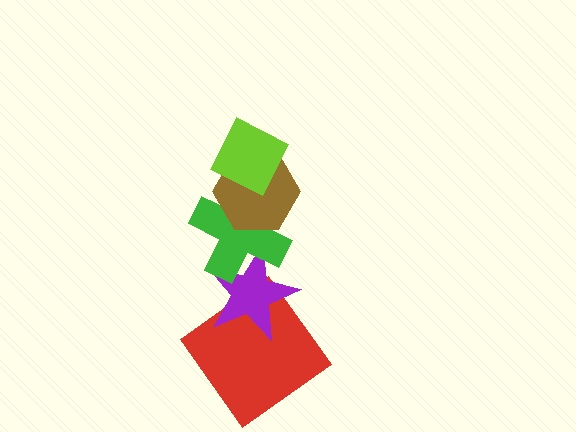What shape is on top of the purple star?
The green cross is on top of the purple star.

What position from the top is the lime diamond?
The lime diamond is 1st from the top.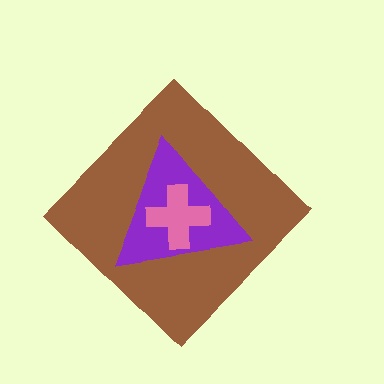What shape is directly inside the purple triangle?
The pink cross.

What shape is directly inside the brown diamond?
The purple triangle.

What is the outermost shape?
The brown diamond.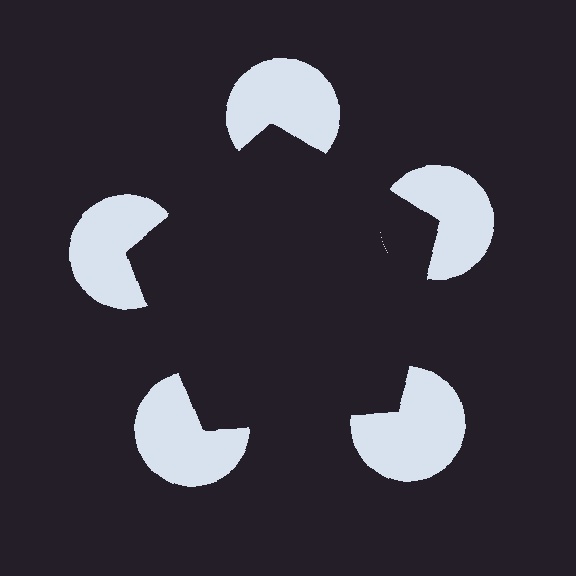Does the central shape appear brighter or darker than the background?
It typically appears slightly darker than the background, even though no actual brightness change is drawn.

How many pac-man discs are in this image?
There are 5 — one at each vertex of the illusory pentagon.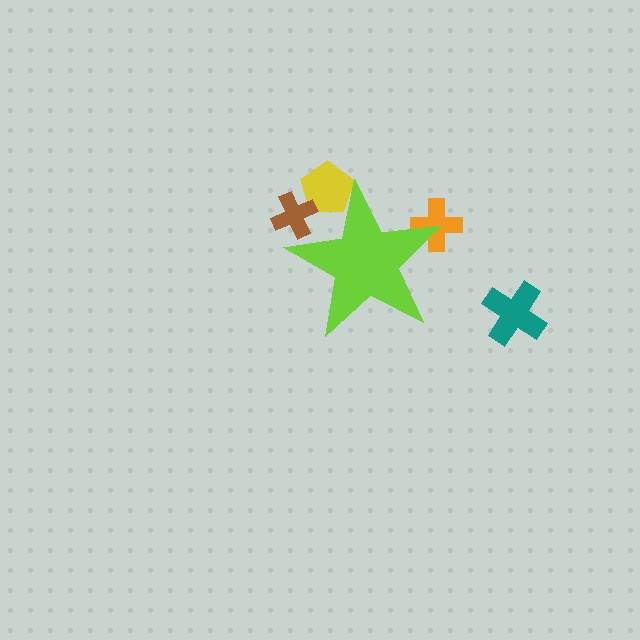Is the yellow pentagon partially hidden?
Yes, the yellow pentagon is partially hidden behind the lime star.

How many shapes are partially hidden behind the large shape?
3 shapes are partially hidden.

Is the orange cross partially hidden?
Yes, the orange cross is partially hidden behind the lime star.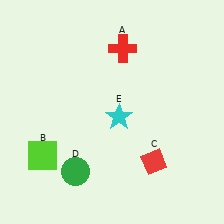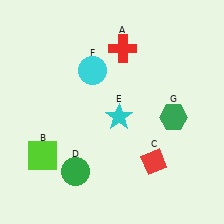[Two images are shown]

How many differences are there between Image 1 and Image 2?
There are 2 differences between the two images.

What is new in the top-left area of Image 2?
A cyan circle (F) was added in the top-left area of Image 2.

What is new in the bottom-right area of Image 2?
A green hexagon (G) was added in the bottom-right area of Image 2.